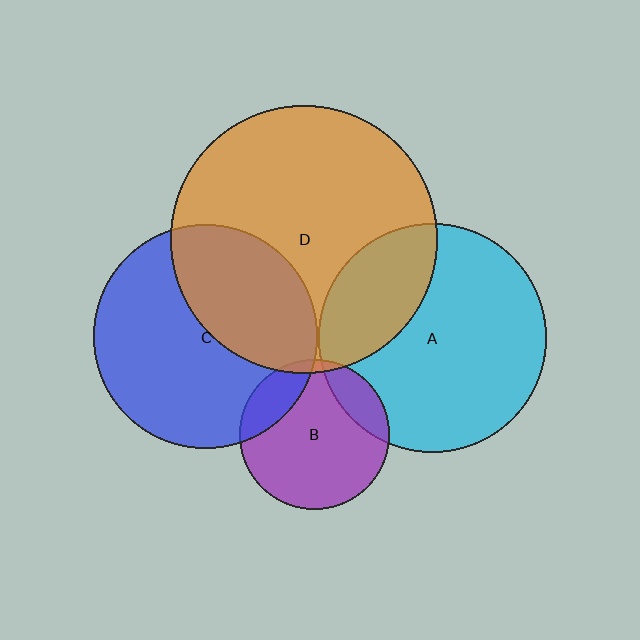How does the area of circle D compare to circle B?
Approximately 3.2 times.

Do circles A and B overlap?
Yes.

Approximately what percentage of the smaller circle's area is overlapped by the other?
Approximately 15%.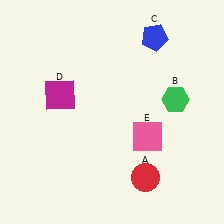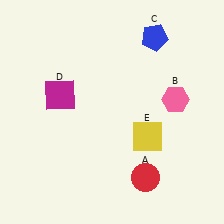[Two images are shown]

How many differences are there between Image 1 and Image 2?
There are 2 differences between the two images.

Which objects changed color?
B changed from green to pink. E changed from pink to yellow.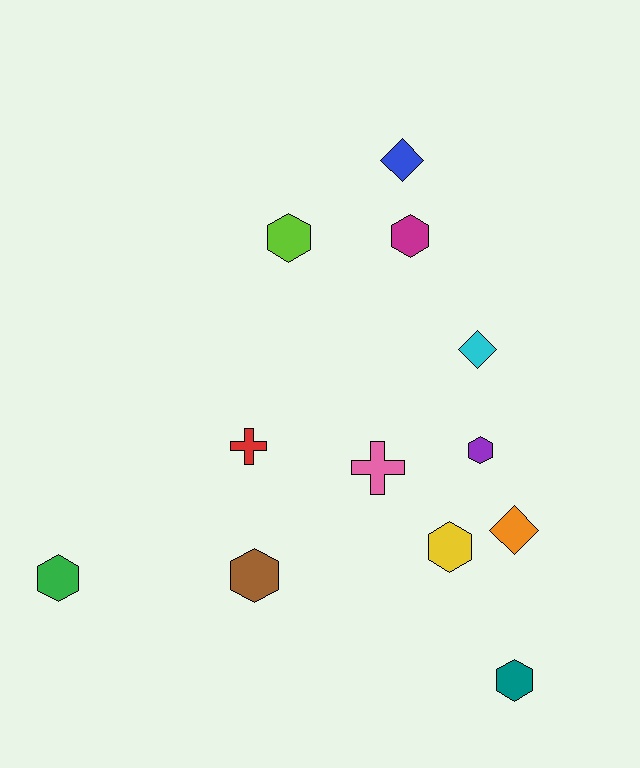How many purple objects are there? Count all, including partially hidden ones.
There is 1 purple object.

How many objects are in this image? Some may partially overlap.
There are 12 objects.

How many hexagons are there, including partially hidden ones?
There are 7 hexagons.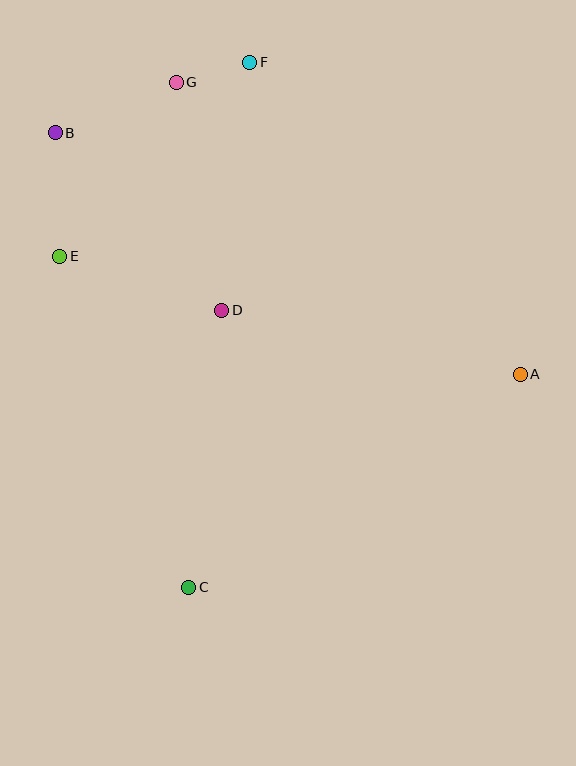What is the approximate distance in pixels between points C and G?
The distance between C and G is approximately 505 pixels.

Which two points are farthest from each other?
Points C and F are farthest from each other.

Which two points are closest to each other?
Points F and G are closest to each other.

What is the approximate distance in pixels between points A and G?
The distance between A and G is approximately 451 pixels.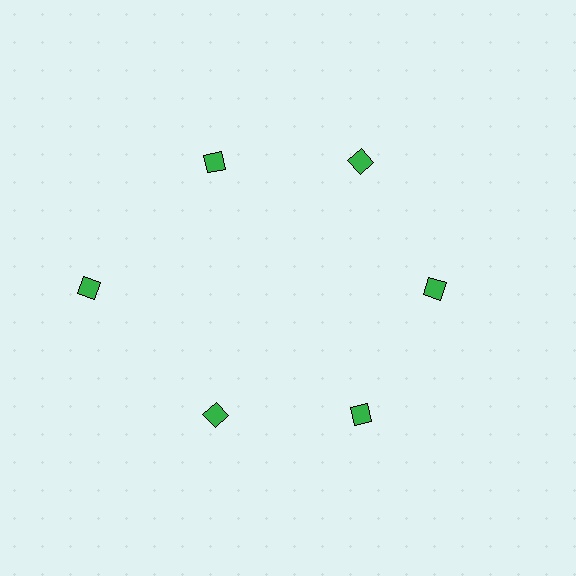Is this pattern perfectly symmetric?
No. The 6 green diamonds are arranged in a ring, but one element near the 9 o'clock position is pushed outward from the center, breaking the 6-fold rotational symmetry.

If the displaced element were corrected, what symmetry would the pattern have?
It would have 6-fold rotational symmetry — the pattern would map onto itself every 60 degrees.